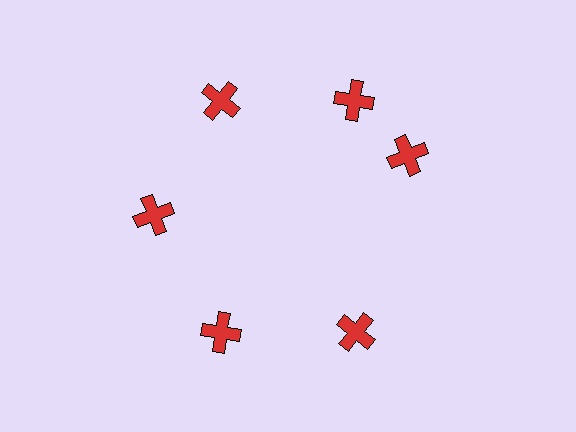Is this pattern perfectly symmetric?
No. The 6 red crosses are arranged in a ring, but one element near the 3 o'clock position is rotated out of alignment along the ring, breaking the 6-fold rotational symmetry.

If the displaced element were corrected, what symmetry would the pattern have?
It would have 6-fold rotational symmetry — the pattern would map onto itself every 60 degrees.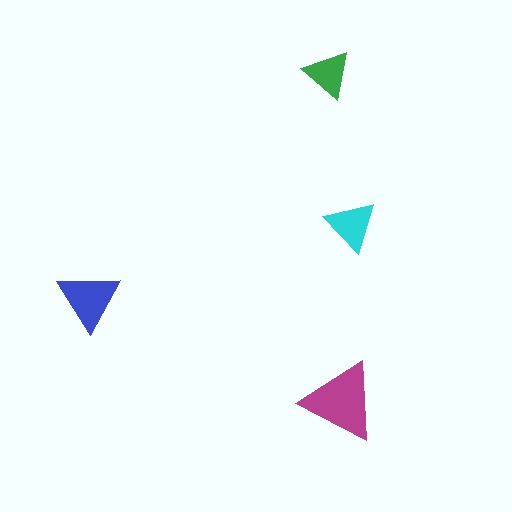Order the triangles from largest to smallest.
the magenta one, the blue one, the cyan one, the green one.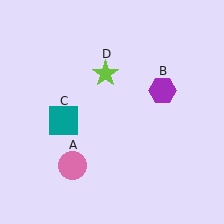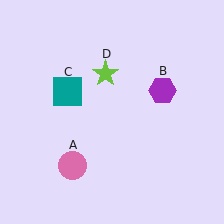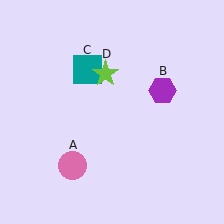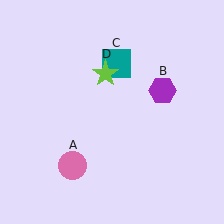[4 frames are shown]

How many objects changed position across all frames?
1 object changed position: teal square (object C).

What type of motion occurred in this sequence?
The teal square (object C) rotated clockwise around the center of the scene.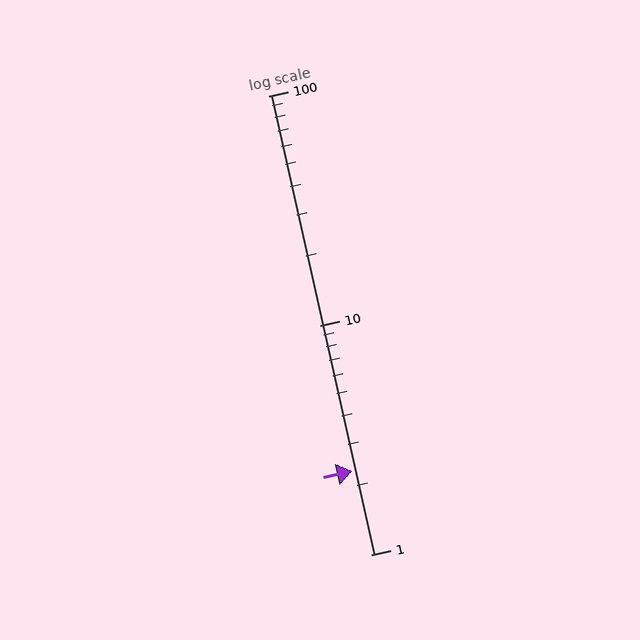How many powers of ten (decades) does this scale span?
The scale spans 2 decades, from 1 to 100.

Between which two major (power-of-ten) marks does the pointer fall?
The pointer is between 1 and 10.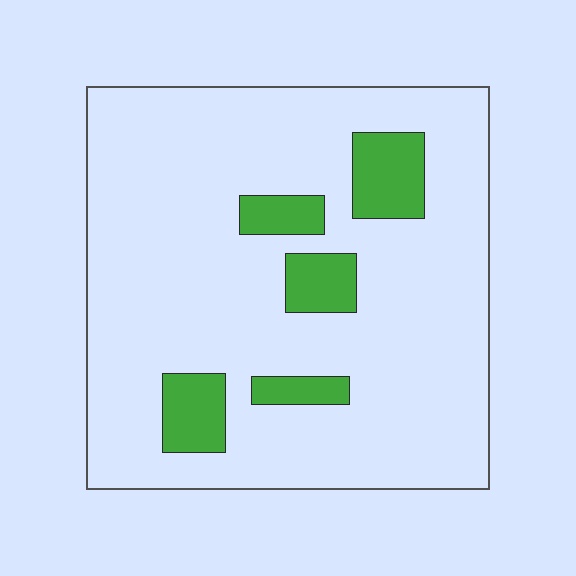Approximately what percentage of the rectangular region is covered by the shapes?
Approximately 15%.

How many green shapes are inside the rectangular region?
5.